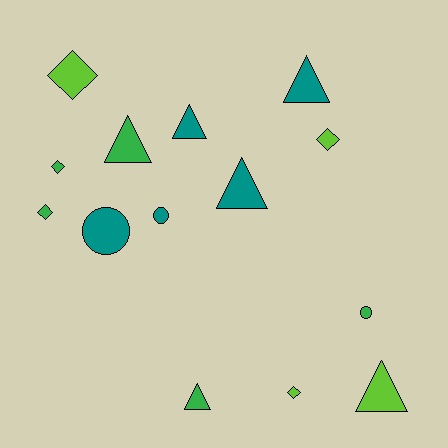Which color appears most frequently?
Green, with 5 objects.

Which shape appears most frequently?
Triangle, with 6 objects.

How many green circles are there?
There is 1 green circle.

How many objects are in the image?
There are 14 objects.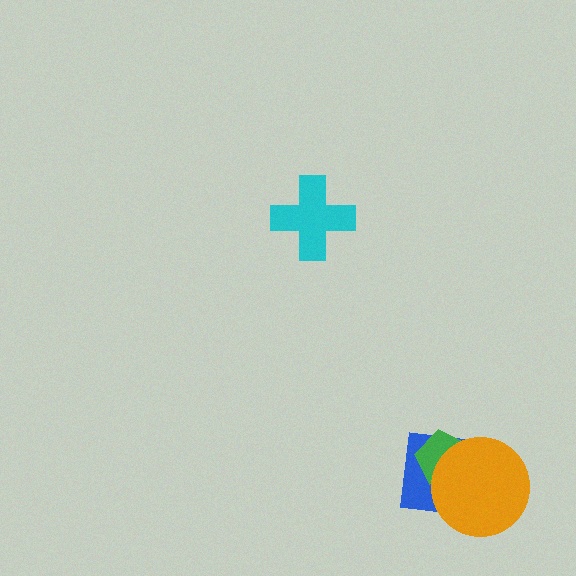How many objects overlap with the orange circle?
2 objects overlap with the orange circle.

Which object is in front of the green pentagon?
The orange circle is in front of the green pentagon.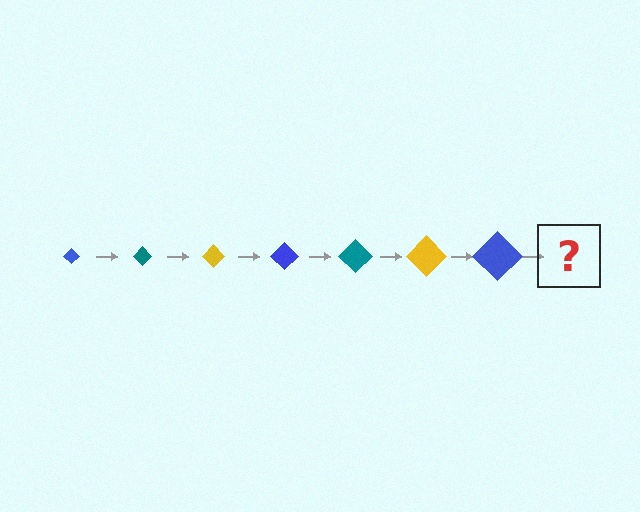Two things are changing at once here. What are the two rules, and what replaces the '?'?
The two rules are that the diamond grows larger each step and the color cycles through blue, teal, and yellow. The '?' should be a teal diamond, larger than the previous one.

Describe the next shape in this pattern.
It should be a teal diamond, larger than the previous one.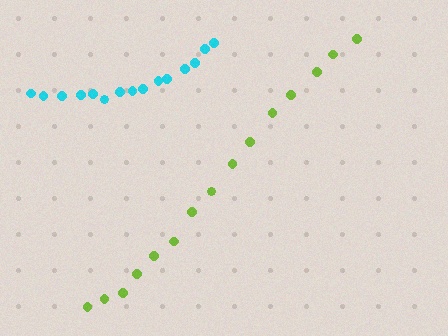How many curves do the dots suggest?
There are 2 distinct paths.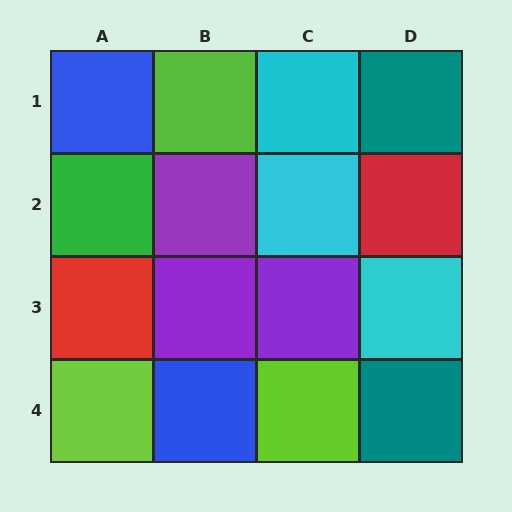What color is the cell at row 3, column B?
Purple.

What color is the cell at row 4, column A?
Lime.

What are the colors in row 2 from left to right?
Green, purple, cyan, red.